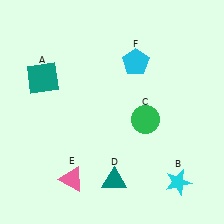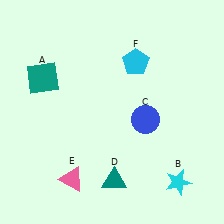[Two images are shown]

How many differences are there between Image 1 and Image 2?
There is 1 difference between the two images.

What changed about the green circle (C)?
In Image 1, C is green. In Image 2, it changed to blue.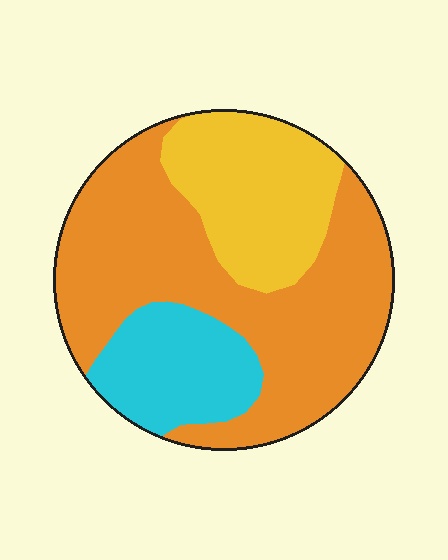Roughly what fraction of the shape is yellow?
Yellow takes up about one quarter (1/4) of the shape.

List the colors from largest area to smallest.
From largest to smallest: orange, yellow, cyan.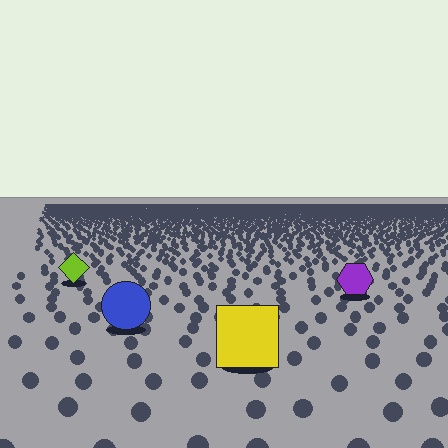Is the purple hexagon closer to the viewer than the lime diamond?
Yes. The purple hexagon is closer — you can tell from the texture gradient: the ground texture is coarser near it.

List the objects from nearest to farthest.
From nearest to farthest: the yellow square, the blue circle, the purple hexagon, the lime diamond.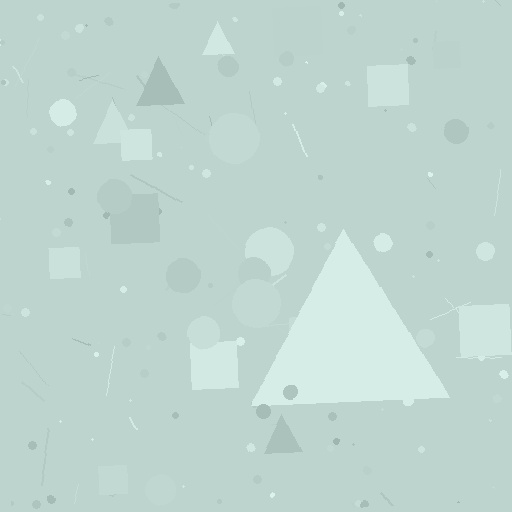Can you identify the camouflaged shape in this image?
The camouflaged shape is a triangle.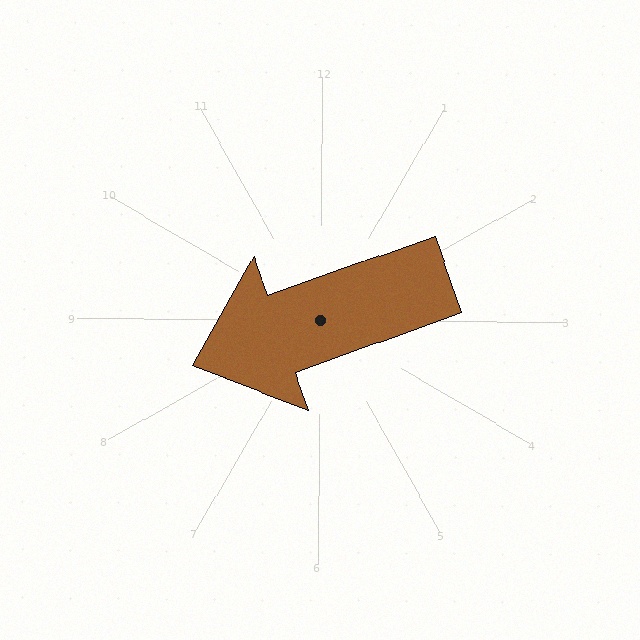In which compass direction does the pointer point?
West.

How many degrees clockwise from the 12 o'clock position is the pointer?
Approximately 250 degrees.